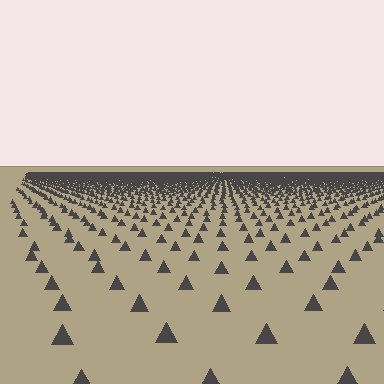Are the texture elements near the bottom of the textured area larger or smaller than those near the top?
Larger. Near the bottom, elements are closer to the viewer and appear at a bigger on-screen size.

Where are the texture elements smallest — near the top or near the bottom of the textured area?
Near the top.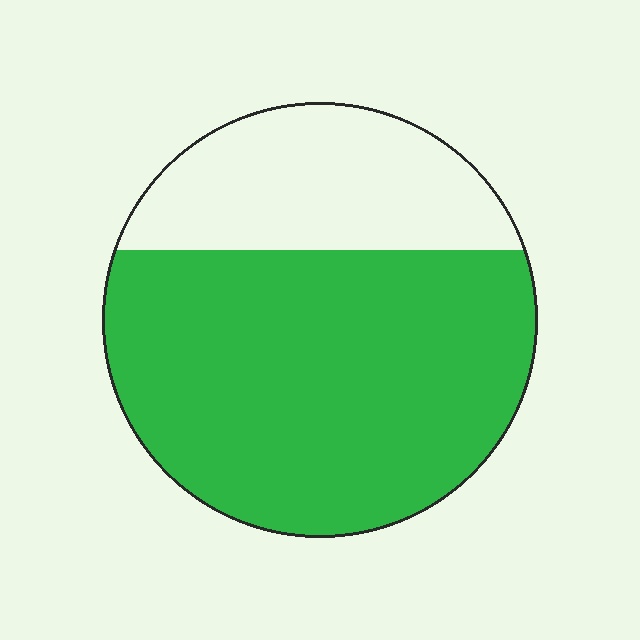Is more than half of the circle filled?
Yes.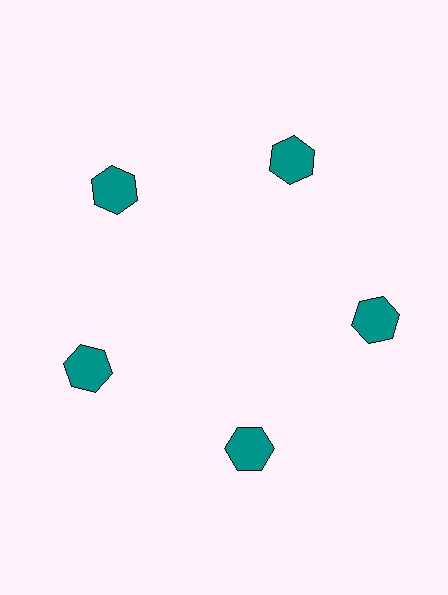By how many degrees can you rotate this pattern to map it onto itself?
The pattern maps onto itself every 72 degrees of rotation.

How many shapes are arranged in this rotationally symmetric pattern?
There are 5 shapes, arranged in 5 groups of 1.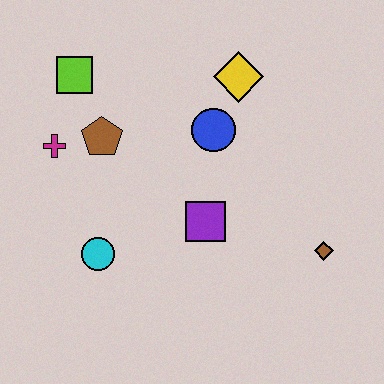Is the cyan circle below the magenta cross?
Yes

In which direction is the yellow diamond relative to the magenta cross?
The yellow diamond is to the right of the magenta cross.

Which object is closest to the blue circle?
The yellow diamond is closest to the blue circle.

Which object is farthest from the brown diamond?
The lime square is farthest from the brown diamond.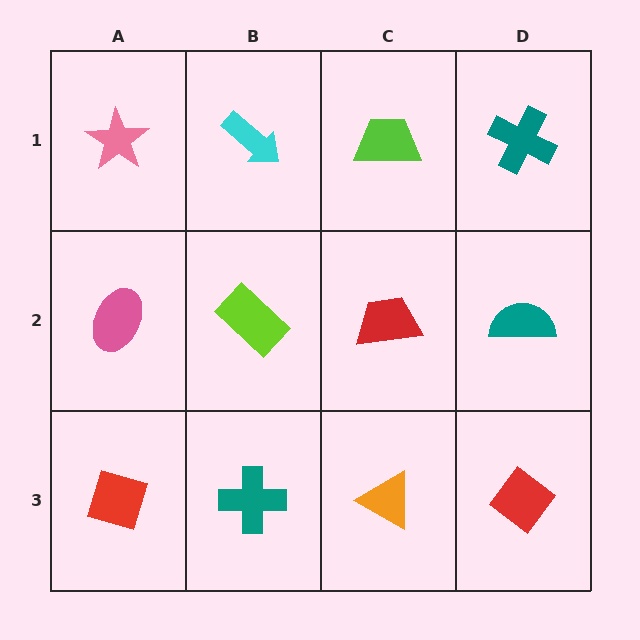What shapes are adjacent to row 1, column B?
A lime rectangle (row 2, column B), a pink star (row 1, column A), a lime trapezoid (row 1, column C).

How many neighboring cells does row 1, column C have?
3.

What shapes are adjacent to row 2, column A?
A pink star (row 1, column A), a red diamond (row 3, column A), a lime rectangle (row 2, column B).